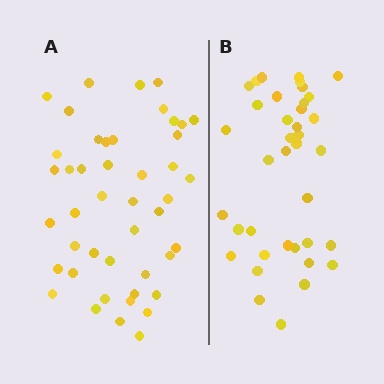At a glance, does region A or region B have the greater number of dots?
Region A (the left region) has more dots.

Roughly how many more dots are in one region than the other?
Region A has roughly 8 or so more dots than region B.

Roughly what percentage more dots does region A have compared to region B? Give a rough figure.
About 20% more.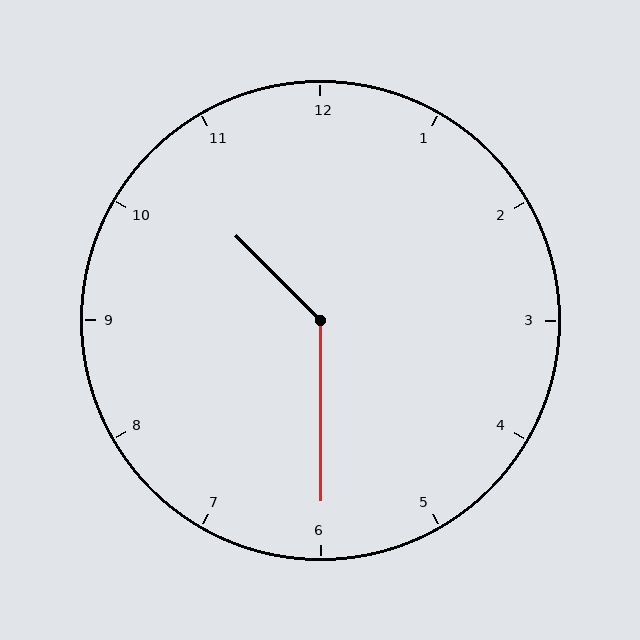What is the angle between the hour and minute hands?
Approximately 135 degrees.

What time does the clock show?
10:30.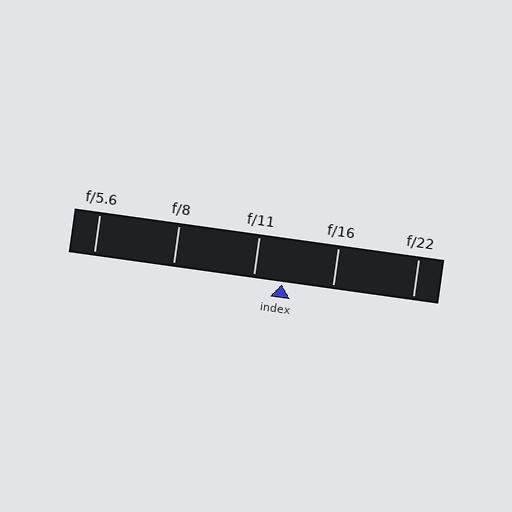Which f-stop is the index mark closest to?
The index mark is closest to f/11.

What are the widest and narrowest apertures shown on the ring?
The widest aperture shown is f/5.6 and the narrowest is f/22.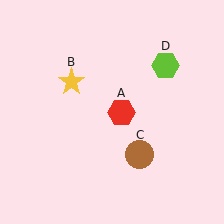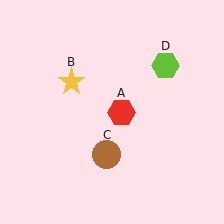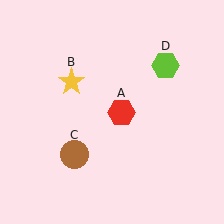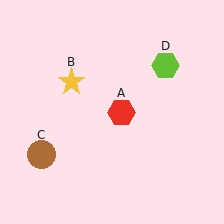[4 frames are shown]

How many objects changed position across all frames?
1 object changed position: brown circle (object C).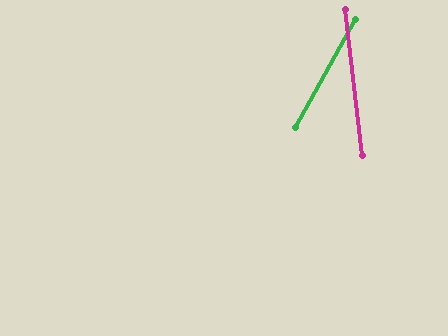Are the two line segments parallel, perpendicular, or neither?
Neither parallel nor perpendicular — they differ by about 36°.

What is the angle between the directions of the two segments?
Approximately 36 degrees.